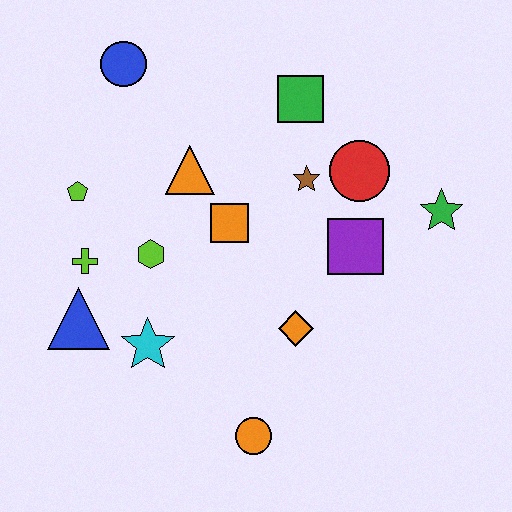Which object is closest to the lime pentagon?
The lime cross is closest to the lime pentagon.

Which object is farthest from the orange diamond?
The blue circle is farthest from the orange diamond.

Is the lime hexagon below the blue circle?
Yes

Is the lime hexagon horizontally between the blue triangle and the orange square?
Yes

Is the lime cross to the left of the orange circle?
Yes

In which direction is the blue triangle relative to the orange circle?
The blue triangle is to the left of the orange circle.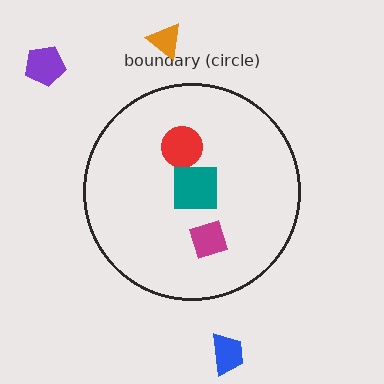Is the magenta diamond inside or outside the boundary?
Inside.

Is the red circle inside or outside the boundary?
Inside.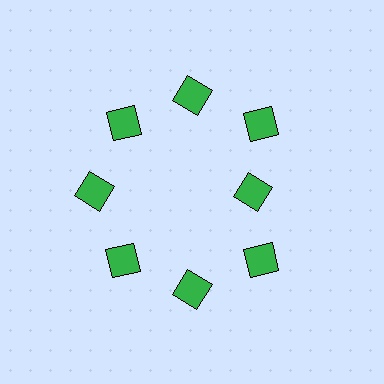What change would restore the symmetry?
The symmetry would be restored by moving it outward, back onto the ring so that all 8 squares sit at equal angles and equal distance from the center.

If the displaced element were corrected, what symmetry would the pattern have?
It would have 8-fold rotational symmetry — the pattern would map onto itself every 45 degrees.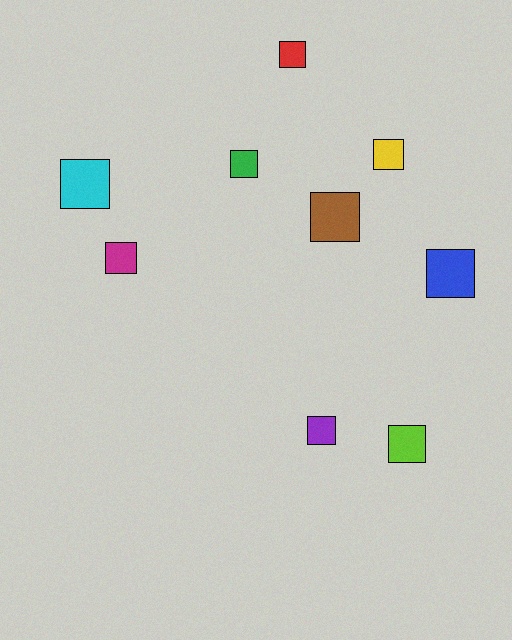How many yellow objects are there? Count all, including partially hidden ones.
There is 1 yellow object.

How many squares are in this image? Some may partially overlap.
There are 9 squares.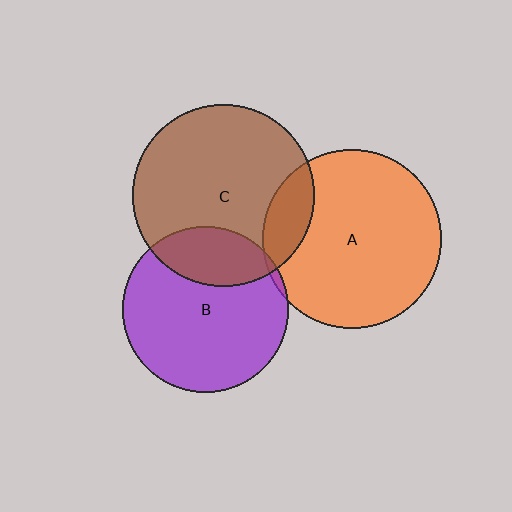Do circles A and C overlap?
Yes.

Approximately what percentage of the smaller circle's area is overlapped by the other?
Approximately 15%.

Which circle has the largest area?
Circle C (brown).